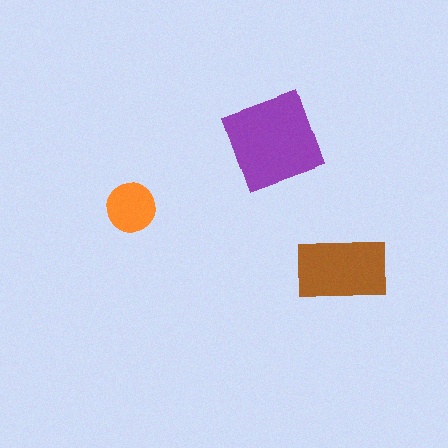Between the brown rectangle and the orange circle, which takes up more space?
The brown rectangle.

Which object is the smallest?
The orange circle.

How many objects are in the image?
There are 3 objects in the image.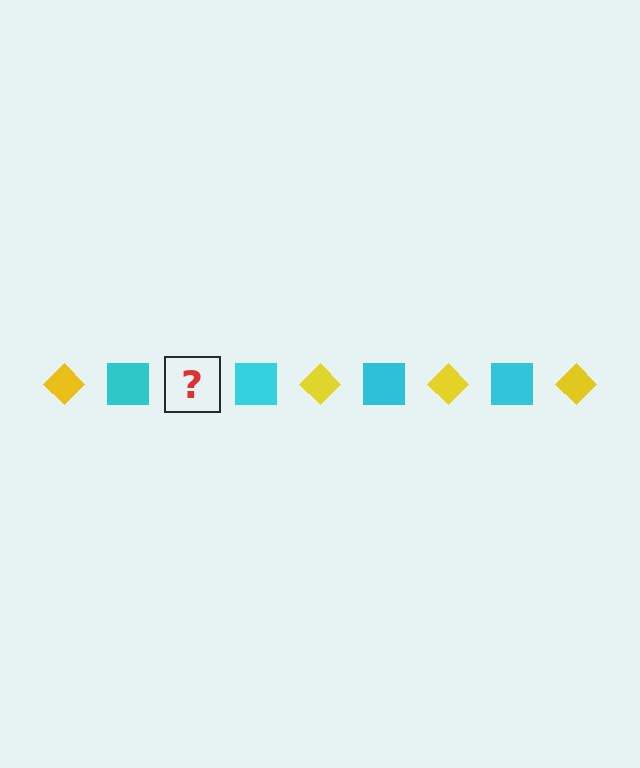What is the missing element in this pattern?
The missing element is a yellow diamond.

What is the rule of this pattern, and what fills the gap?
The rule is that the pattern alternates between yellow diamond and cyan square. The gap should be filled with a yellow diamond.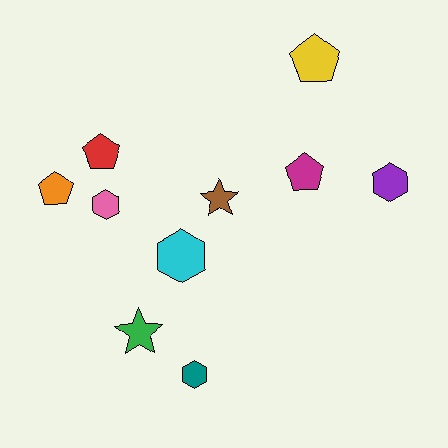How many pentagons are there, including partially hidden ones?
There are 4 pentagons.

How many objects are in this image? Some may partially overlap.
There are 10 objects.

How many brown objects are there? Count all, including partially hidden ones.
There is 1 brown object.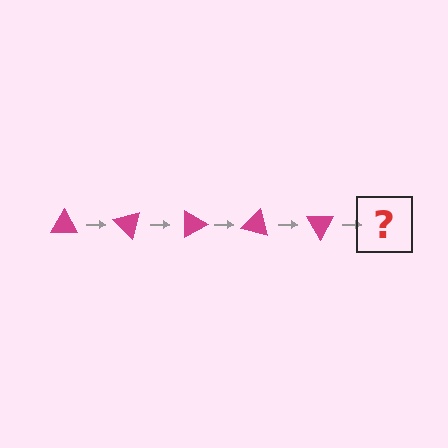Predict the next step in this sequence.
The next step is a magenta triangle rotated 225 degrees.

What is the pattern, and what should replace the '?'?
The pattern is that the triangle rotates 45 degrees each step. The '?' should be a magenta triangle rotated 225 degrees.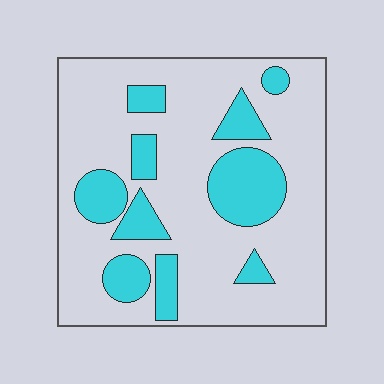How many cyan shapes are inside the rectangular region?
10.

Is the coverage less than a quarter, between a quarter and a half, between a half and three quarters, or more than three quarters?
Less than a quarter.